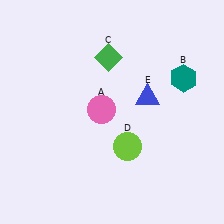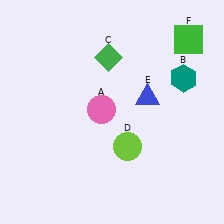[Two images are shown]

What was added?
A green square (F) was added in Image 2.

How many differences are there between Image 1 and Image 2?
There is 1 difference between the two images.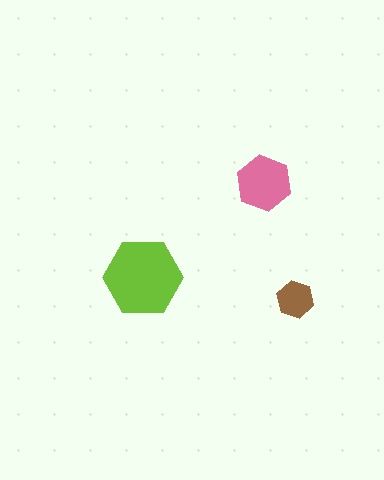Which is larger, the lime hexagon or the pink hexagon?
The lime one.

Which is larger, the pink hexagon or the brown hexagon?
The pink one.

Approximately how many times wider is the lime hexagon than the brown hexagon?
About 2 times wider.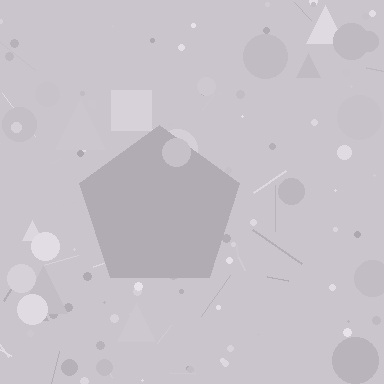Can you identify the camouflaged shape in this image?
The camouflaged shape is a pentagon.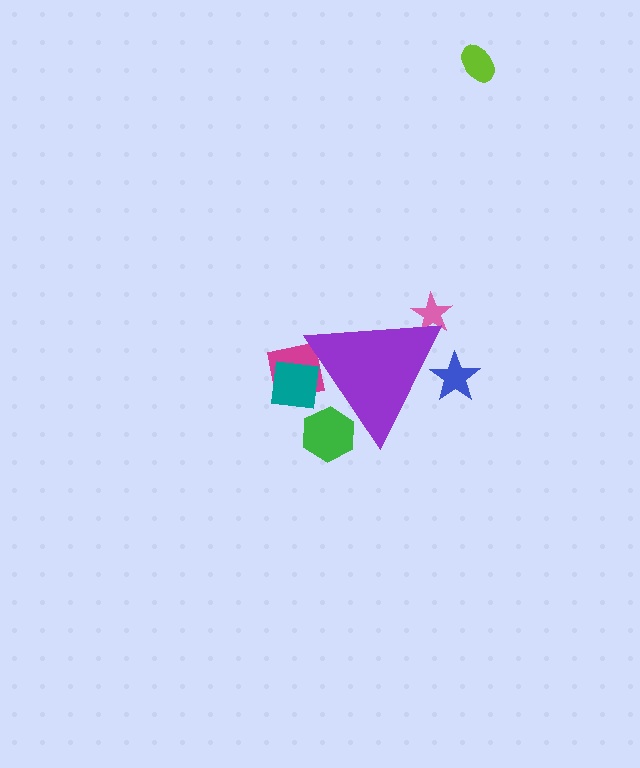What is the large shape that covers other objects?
A purple triangle.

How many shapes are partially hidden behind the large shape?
5 shapes are partially hidden.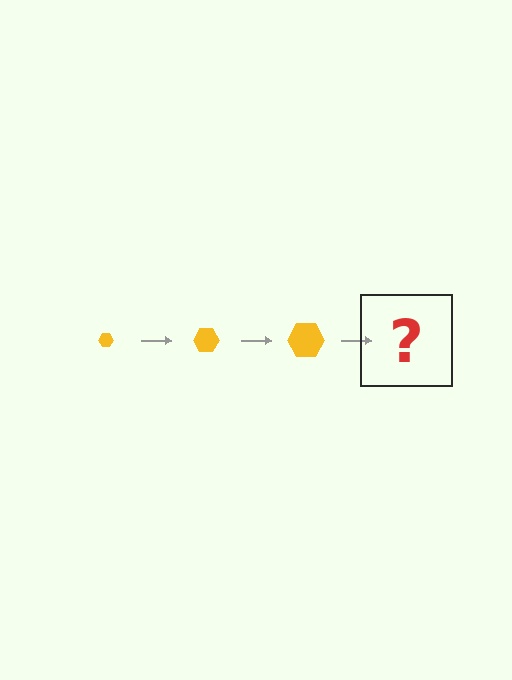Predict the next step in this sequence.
The next step is a yellow hexagon, larger than the previous one.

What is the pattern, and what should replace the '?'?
The pattern is that the hexagon gets progressively larger each step. The '?' should be a yellow hexagon, larger than the previous one.